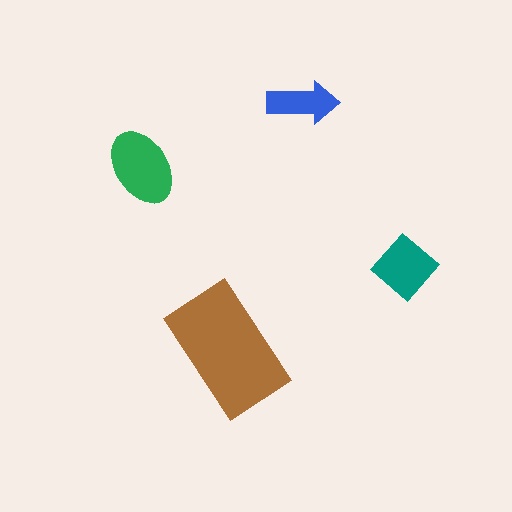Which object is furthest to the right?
The teal diamond is rightmost.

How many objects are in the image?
There are 4 objects in the image.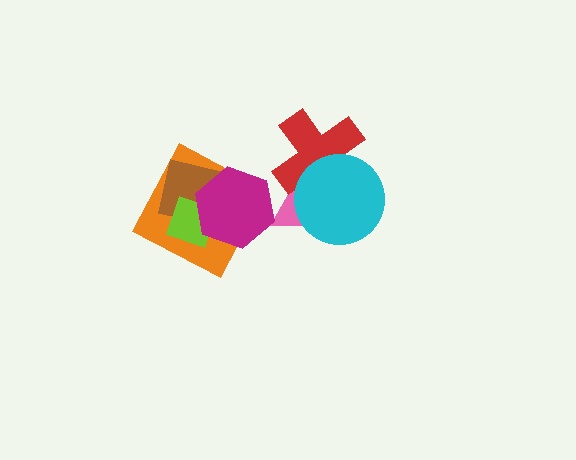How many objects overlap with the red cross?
2 objects overlap with the red cross.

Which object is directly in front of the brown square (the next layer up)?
The lime diamond is directly in front of the brown square.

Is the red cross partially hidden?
Yes, it is partially covered by another shape.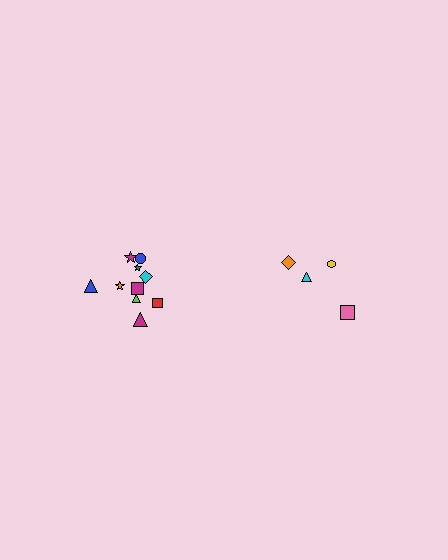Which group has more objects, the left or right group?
The left group.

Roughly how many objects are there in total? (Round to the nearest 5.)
Roughly 15 objects in total.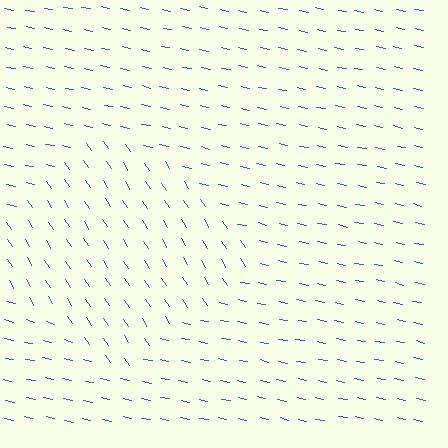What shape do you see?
I see a diamond.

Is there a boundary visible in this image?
Yes, there is a texture boundary formed by a change in line orientation.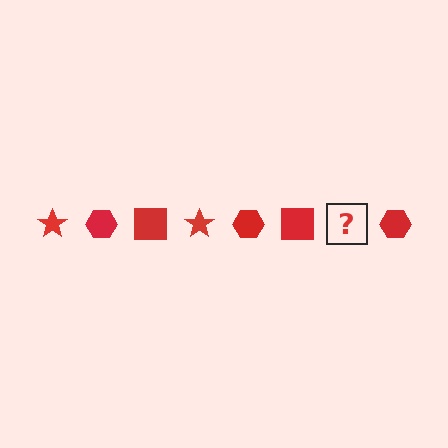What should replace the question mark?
The question mark should be replaced with a red star.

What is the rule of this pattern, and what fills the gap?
The rule is that the pattern cycles through star, hexagon, square shapes in red. The gap should be filled with a red star.